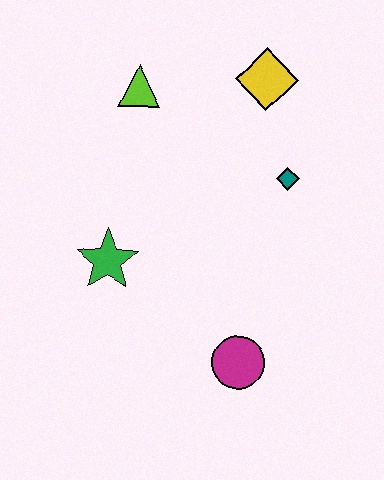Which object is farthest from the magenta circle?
The lime triangle is farthest from the magenta circle.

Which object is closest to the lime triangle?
The yellow diamond is closest to the lime triangle.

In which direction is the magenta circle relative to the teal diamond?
The magenta circle is below the teal diamond.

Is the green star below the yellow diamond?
Yes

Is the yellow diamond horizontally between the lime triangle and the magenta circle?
No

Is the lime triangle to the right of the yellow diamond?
No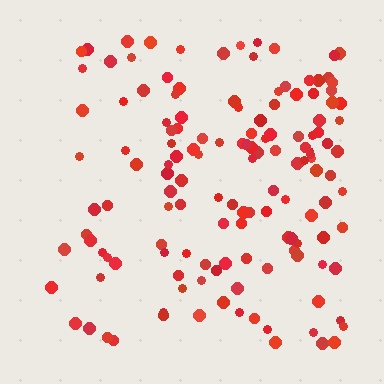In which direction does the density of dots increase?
From left to right, with the right side densest.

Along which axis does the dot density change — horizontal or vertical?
Horizontal.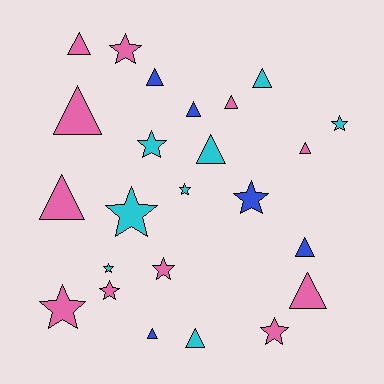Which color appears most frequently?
Pink, with 11 objects.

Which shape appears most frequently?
Triangle, with 13 objects.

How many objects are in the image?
There are 24 objects.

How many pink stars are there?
There are 5 pink stars.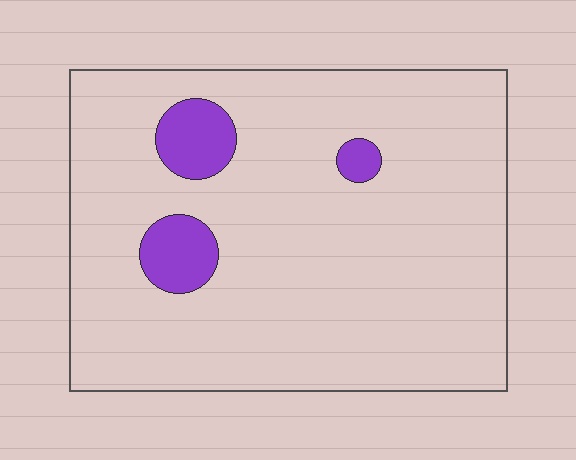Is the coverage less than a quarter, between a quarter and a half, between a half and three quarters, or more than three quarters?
Less than a quarter.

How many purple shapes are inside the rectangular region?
3.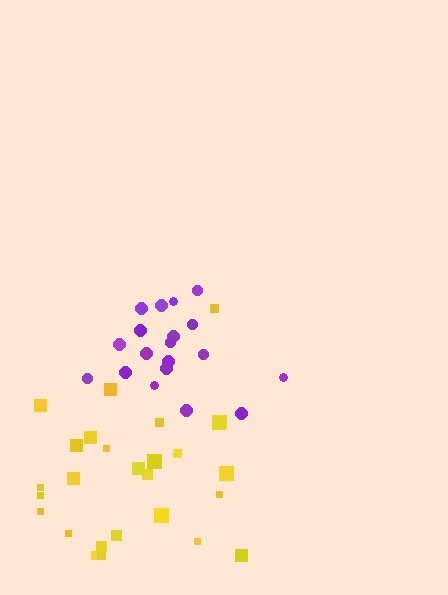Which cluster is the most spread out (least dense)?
Yellow.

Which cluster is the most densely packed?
Purple.